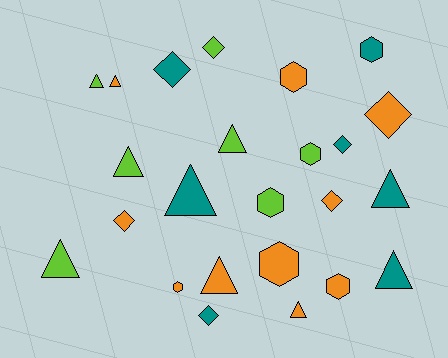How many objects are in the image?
There are 24 objects.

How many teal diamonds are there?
There are 3 teal diamonds.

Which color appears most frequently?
Orange, with 10 objects.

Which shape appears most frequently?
Triangle, with 10 objects.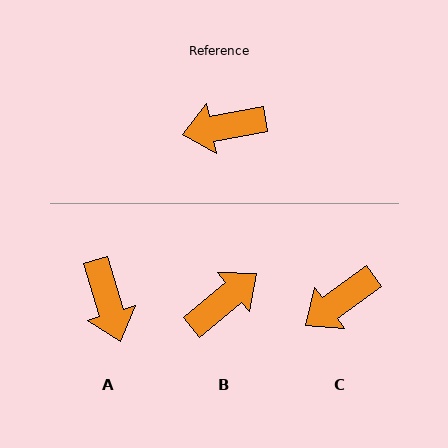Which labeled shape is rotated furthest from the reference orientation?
B, about 151 degrees away.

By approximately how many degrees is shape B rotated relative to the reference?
Approximately 151 degrees clockwise.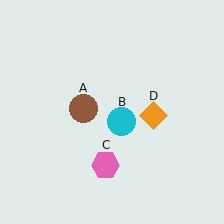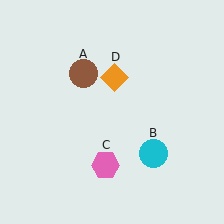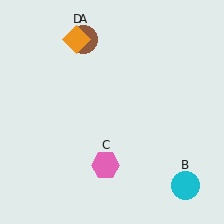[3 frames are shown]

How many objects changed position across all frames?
3 objects changed position: brown circle (object A), cyan circle (object B), orange diamond (object D).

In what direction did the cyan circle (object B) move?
The cyan circle (object B) moved down and to the right.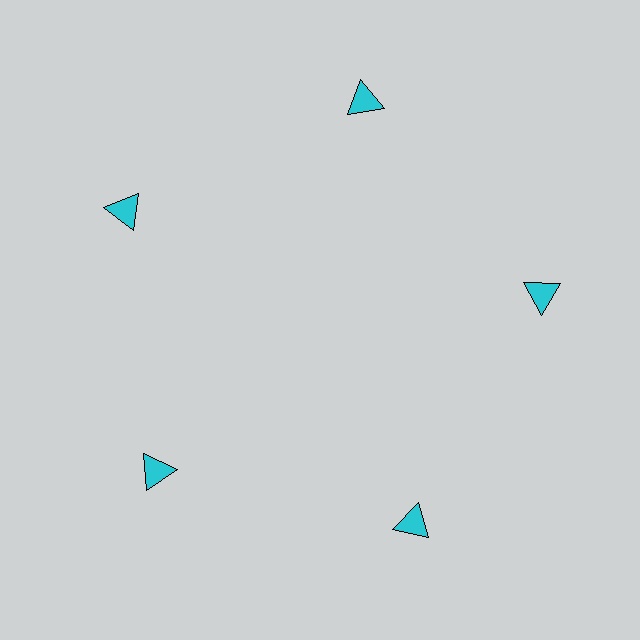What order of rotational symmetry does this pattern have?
This pattern has 5-fold rotational symmetry.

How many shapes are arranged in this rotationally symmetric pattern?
There are 5 shapes, arranged in 5 groups of 1.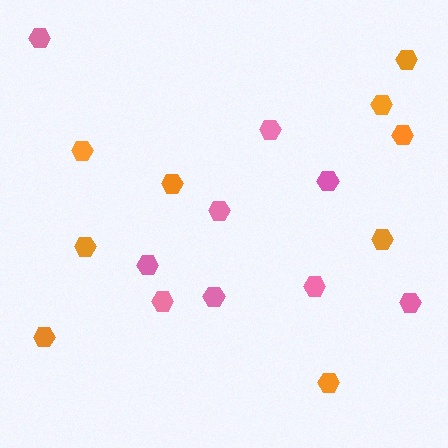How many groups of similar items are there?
There are 2 groups: one group of orange hexagons (9) and one group of pink hexagons (9).